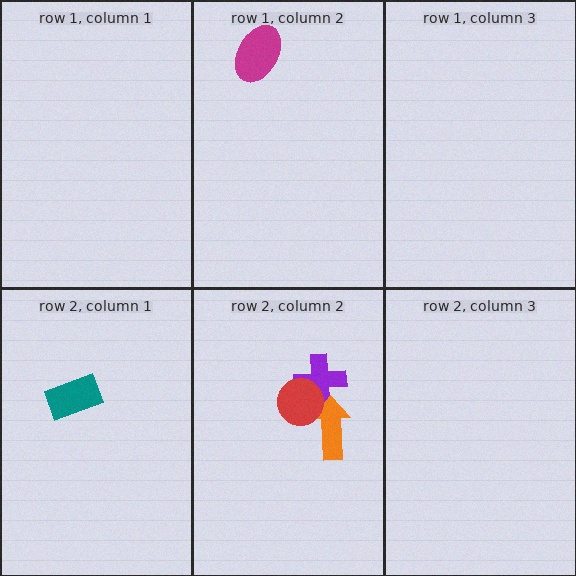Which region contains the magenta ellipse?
The row 1, column 2 region.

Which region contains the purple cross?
The row 2, column 2 region.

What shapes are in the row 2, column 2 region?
The purple cross, the orange arrow, the red circle.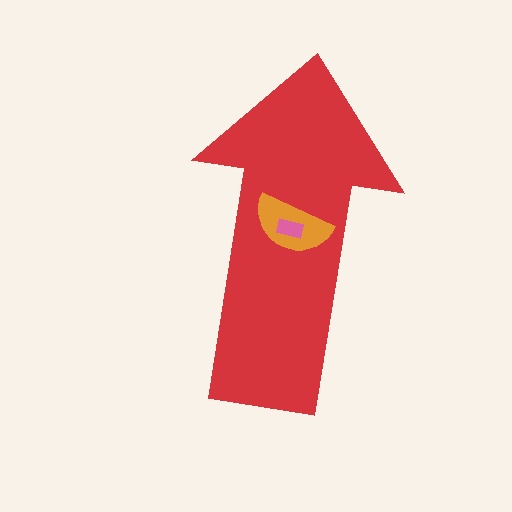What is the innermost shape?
The pink rectangle.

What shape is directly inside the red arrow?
The orange semicircle.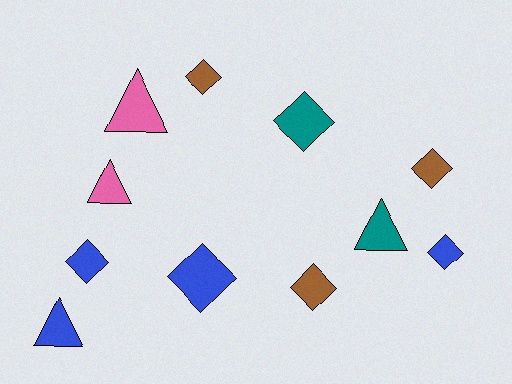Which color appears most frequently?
Blue, with 4 objects.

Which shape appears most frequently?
Diamond, with 7 objects.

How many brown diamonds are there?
There are 3 brown diamonds.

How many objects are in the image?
There are 11 objects.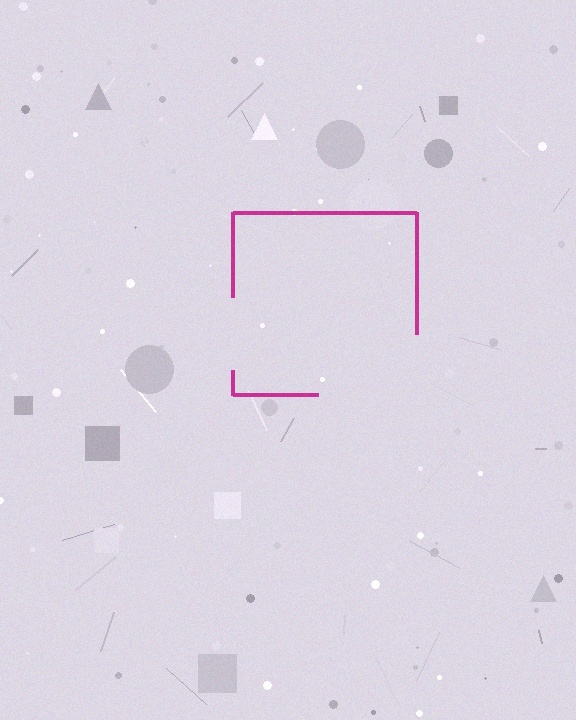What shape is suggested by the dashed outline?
The dashed outline suggests a square.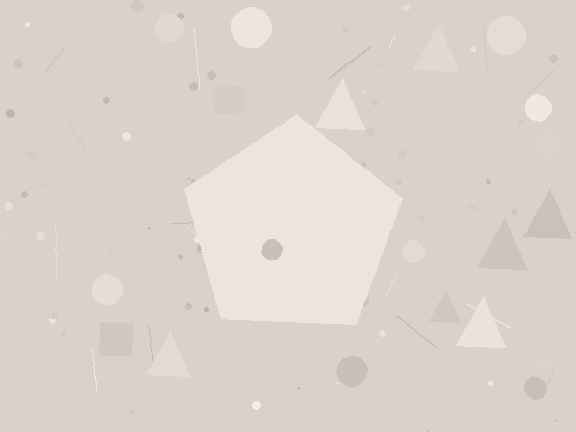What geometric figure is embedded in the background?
A pentagon is embedded in the background.